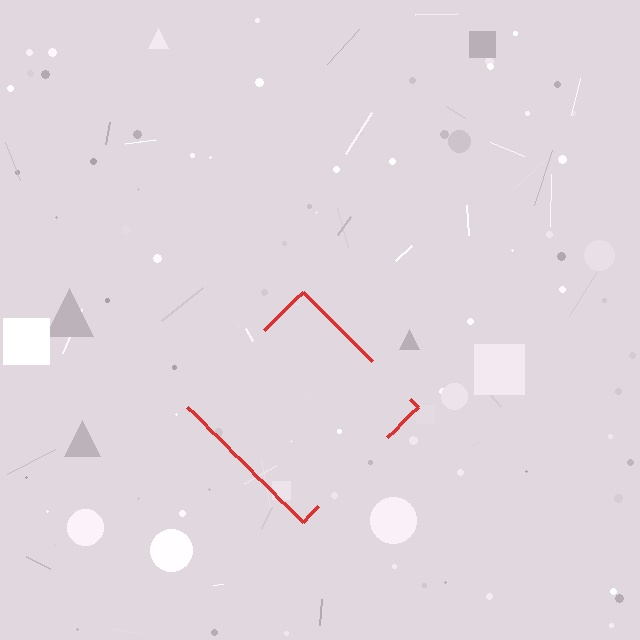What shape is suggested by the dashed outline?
The dashed outline suggests a diamond.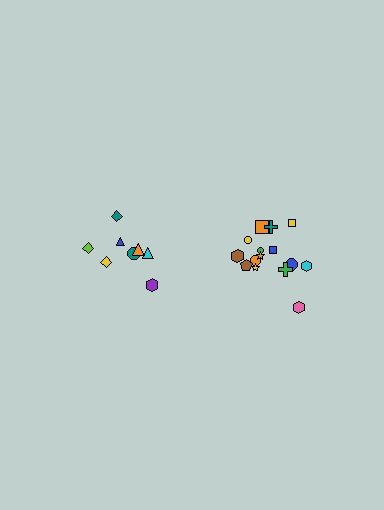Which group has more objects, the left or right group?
The right group.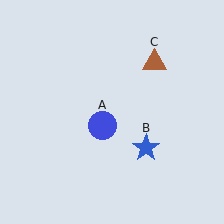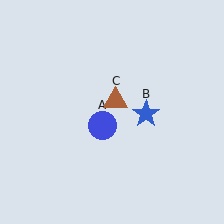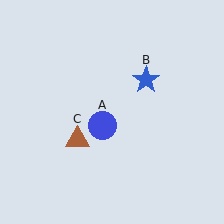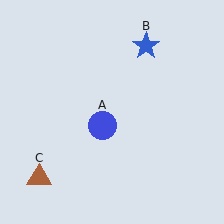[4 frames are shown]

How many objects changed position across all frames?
2 objects changed position: blue star (object B), brown triangle (object C).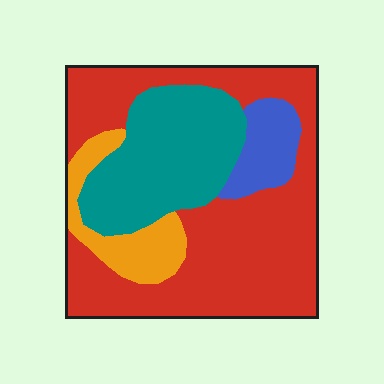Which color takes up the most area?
Red, at roughly 55%.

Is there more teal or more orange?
Teal.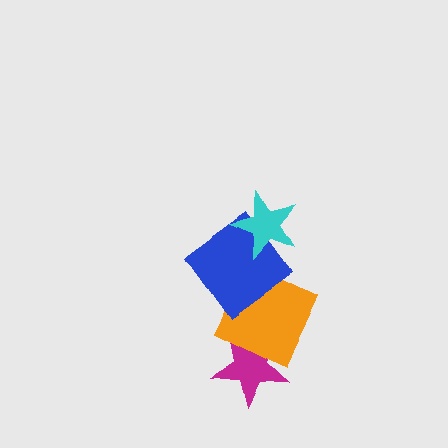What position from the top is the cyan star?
The cyan star is 1st from the top.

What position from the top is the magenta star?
The magenta star is 4th from the top.